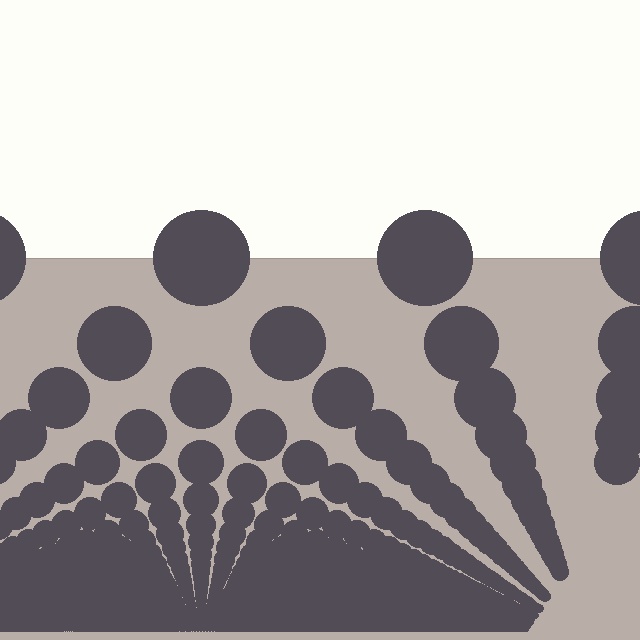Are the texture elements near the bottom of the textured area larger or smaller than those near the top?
Smaller. The gradient is inverted — elements near the bottom are smaller and denser.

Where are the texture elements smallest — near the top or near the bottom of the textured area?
Near the bottom.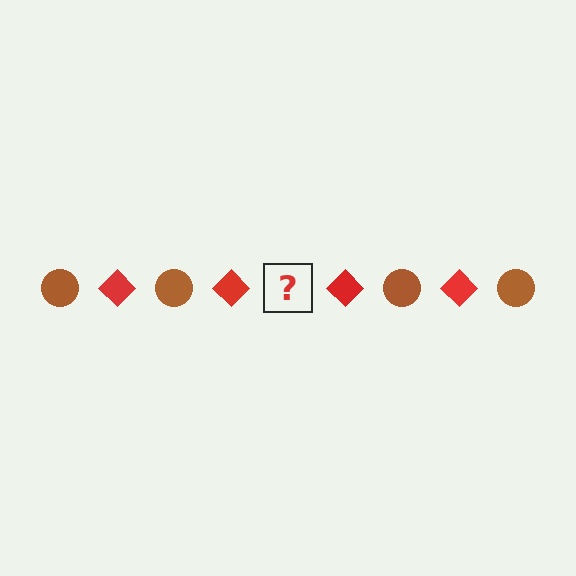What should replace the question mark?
The question mark should be replaced with a brown circle.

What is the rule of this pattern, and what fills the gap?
The rule is that the pattern alternates between brown circle and red diamond. The gap should be filled with a brown circle.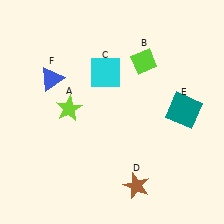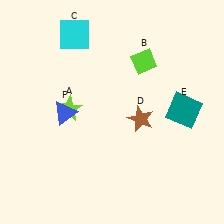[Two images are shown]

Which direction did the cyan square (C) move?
The cyan square (C) moved up.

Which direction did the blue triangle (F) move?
The blue triangle (F) moved down.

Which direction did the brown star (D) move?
The brown star (D) moved up.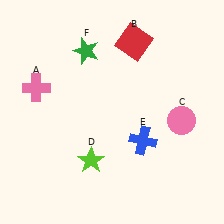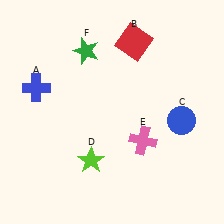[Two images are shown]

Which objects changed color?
A changed from pink to blue. C changed from pink to blue. E changed from blue to pink.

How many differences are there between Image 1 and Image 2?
There are 3 differences between the two images.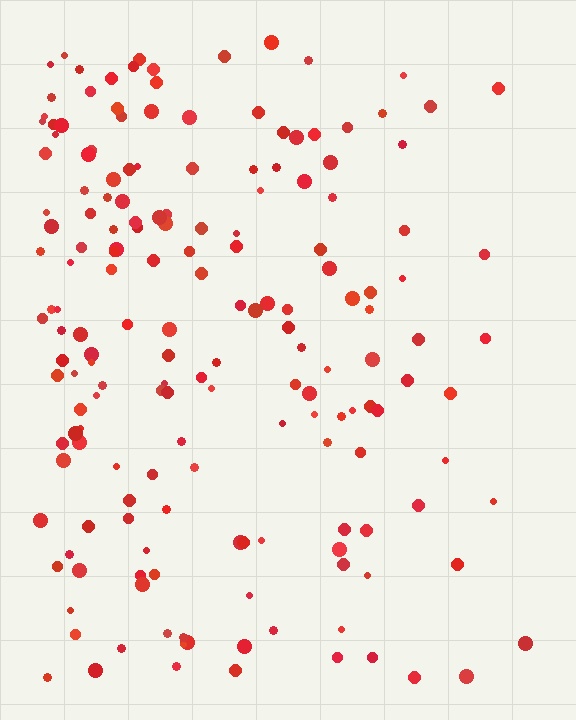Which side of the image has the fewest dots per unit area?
The right.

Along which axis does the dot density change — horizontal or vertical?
Horizontal.